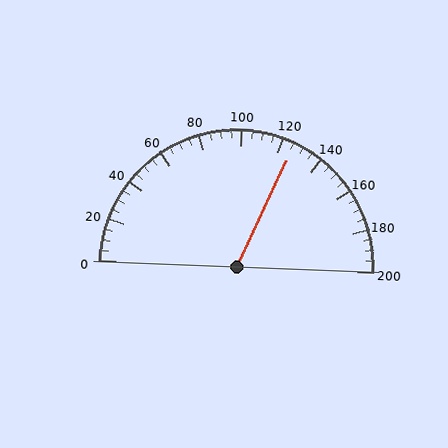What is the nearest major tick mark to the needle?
The nearest major tick mark is 120.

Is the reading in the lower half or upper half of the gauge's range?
The reading is in the upper half of the range (0 to 200).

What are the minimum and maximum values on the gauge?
The gauge ranges from 0 to 200.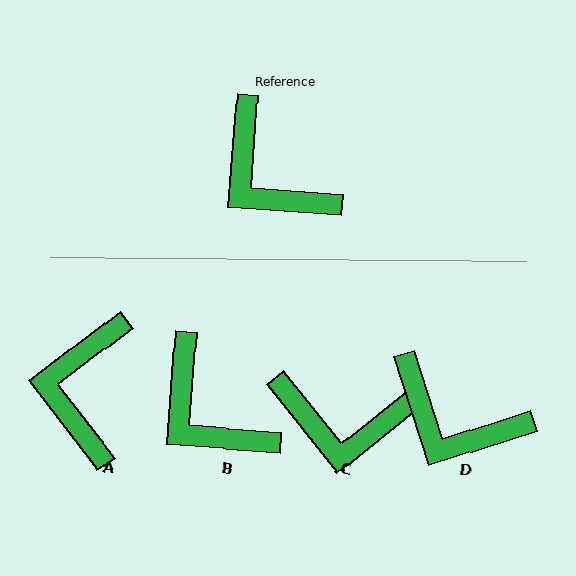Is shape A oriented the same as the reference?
No, it is off by about 48 degrees.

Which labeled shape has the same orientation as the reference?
B.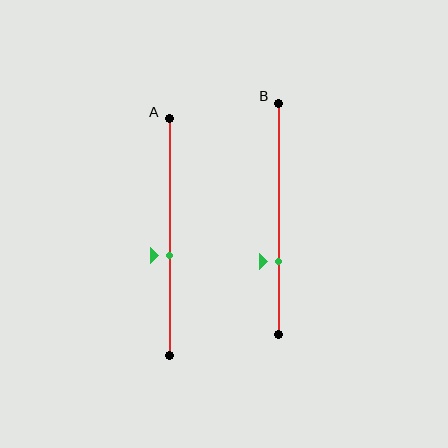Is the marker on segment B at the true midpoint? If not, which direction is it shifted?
No, the marker on segment B is shifted downward by about 18% of the segment length.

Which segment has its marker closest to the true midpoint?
Segment A has its marker closest to the true midpoint.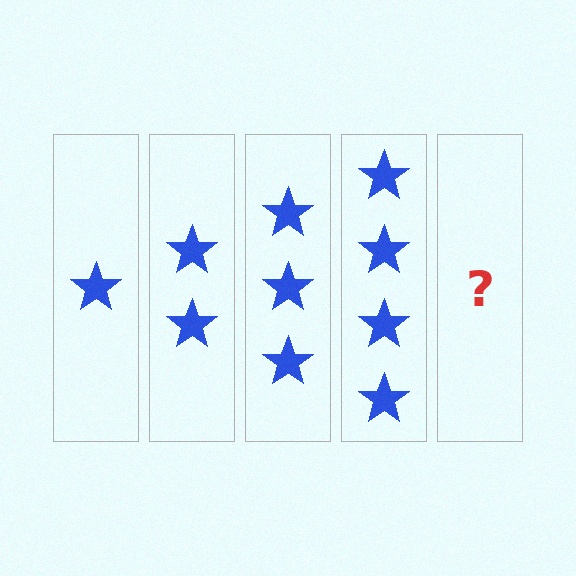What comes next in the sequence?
The next element should be 5 stars.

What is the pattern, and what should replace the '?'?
The pattern is that each step adds one more star. The '?' should be 5 stars.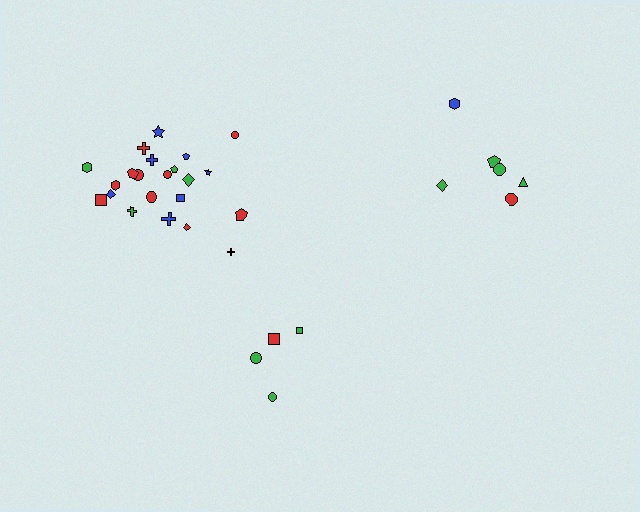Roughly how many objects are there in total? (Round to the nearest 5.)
Roughly 30 objects in total.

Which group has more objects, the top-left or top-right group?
The top-left group.